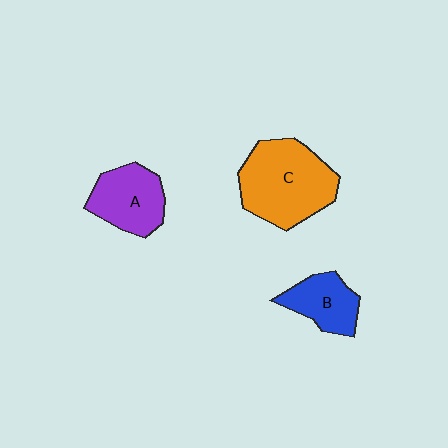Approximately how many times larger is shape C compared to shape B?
Approximately 2.0 times.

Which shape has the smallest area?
Shape B (blue).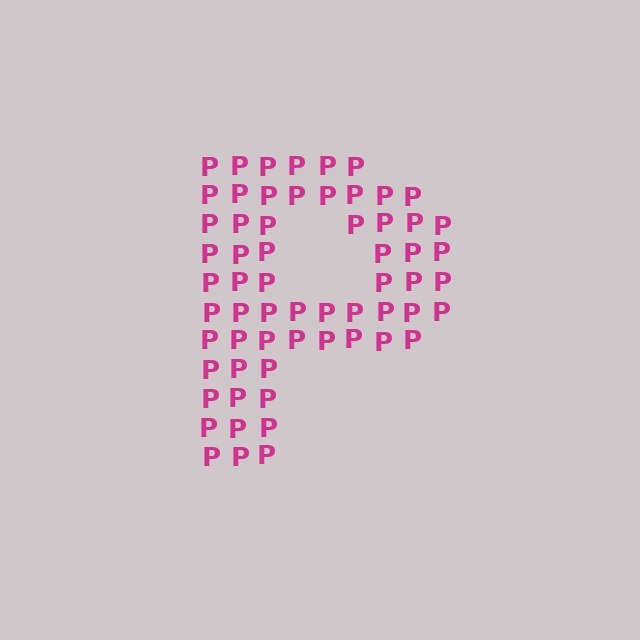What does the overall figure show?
The overall figure shows the letter P.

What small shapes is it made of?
It is made of small letter P's.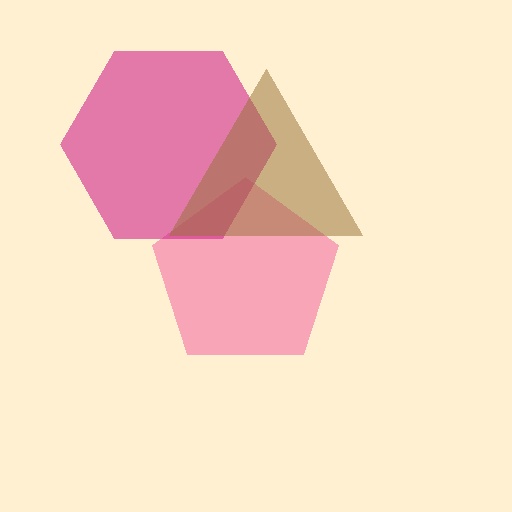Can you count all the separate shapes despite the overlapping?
Yes, there are 3 separate shapes.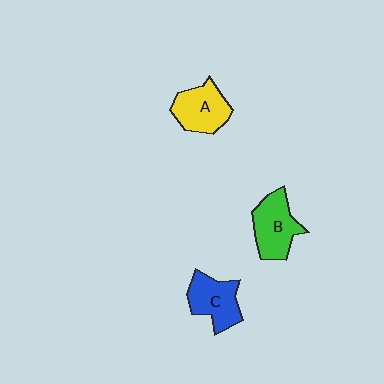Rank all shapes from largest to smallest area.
From largest to smallest: B (green), A (yellow), C (blue).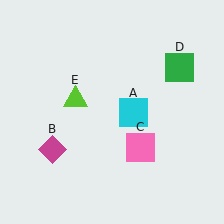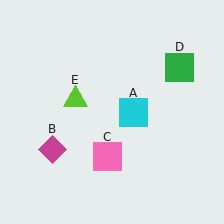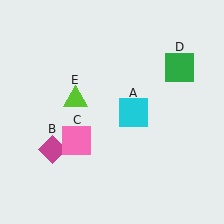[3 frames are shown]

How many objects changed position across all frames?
1 object changed position: pink square (object C).